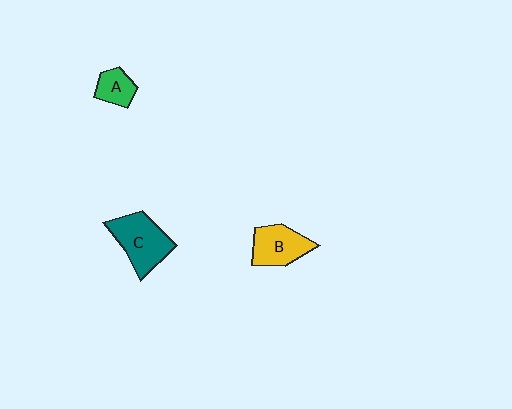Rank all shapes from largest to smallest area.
From largest to smallest: C (teal), B (yellow), A (green).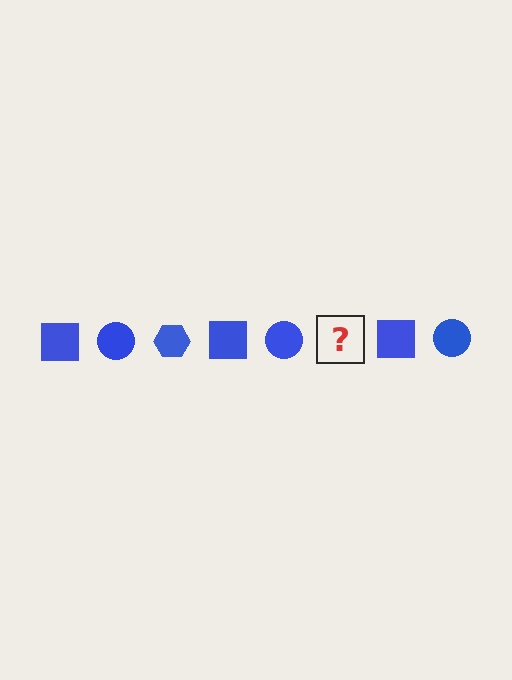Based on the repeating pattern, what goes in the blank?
The blank should be a blue hexagon.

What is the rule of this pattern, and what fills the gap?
The rule is that the pattern cycles through square, circle, hexagon shapes in blue. The gap should be filled with a blue hexagon.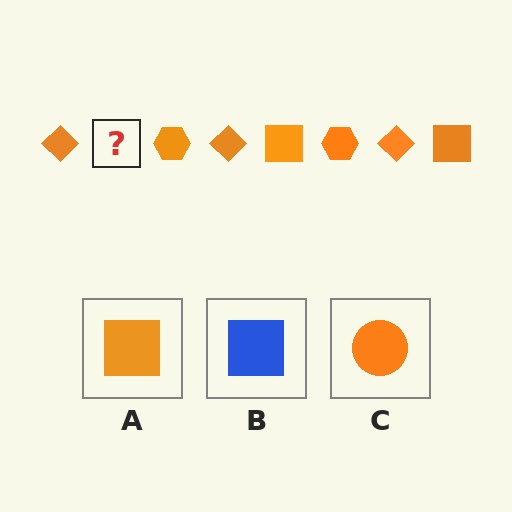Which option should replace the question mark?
Option A.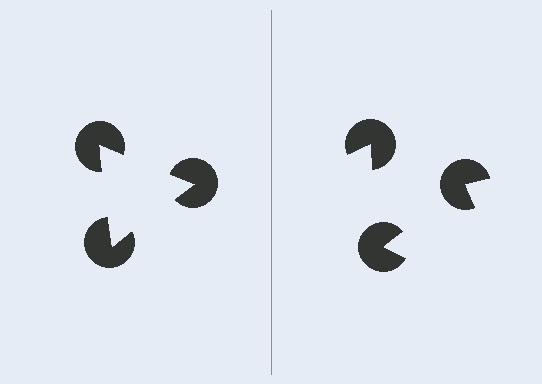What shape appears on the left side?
An illusory triangle.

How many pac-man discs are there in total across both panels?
6 — 3 on each side.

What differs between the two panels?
The pac-man discs are positioned identically on both sides; only the wedge orientations differ. On the left they align to a triangle; on the right they are misaligned.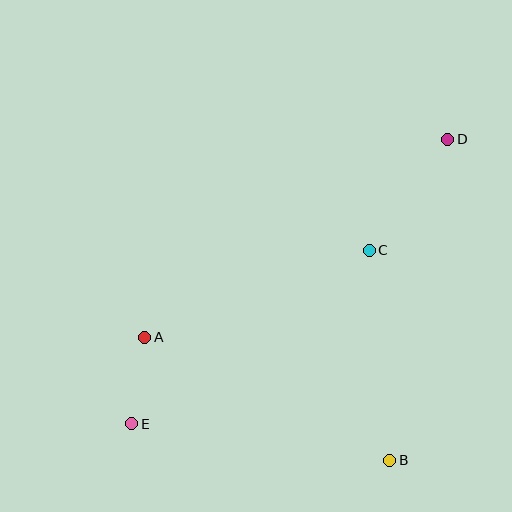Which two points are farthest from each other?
Points D and E are farthest from each other.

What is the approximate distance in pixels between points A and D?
The distance between A and D is approximately 362 pixels.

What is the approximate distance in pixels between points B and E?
The distance between B and E is approximately 260 pixels.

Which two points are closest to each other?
Points A and E are closest to each other.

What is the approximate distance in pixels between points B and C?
The distance between B and C is approximately 211 pixels.